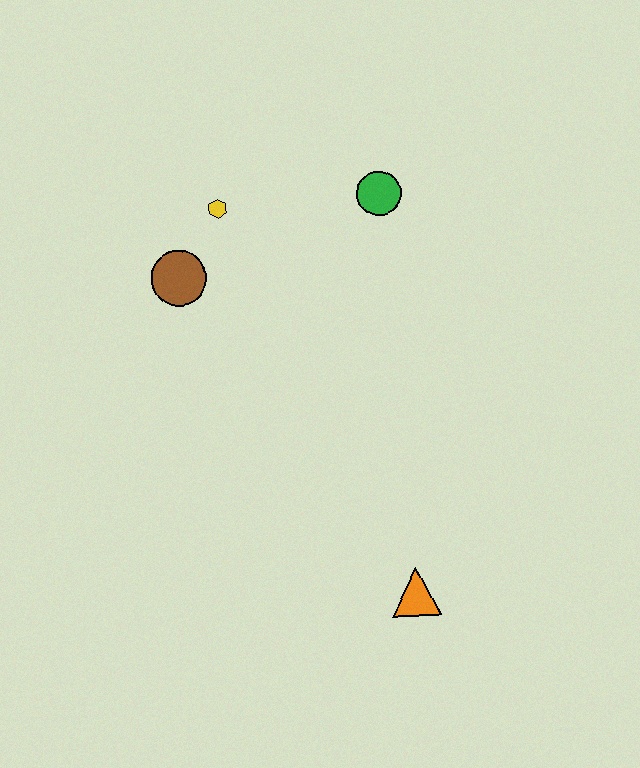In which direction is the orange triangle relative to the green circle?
The orange triangle is below the green circle.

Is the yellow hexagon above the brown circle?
Yes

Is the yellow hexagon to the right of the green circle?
No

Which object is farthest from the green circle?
The orange triangle is farthest from the green circle.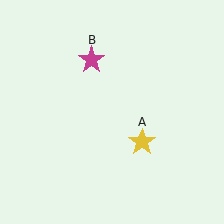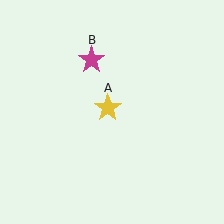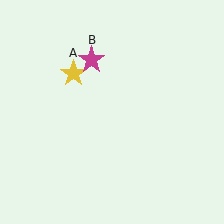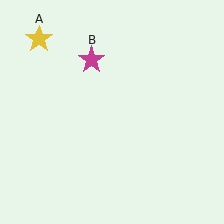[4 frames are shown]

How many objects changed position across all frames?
1 object changed position: yellow star (object A).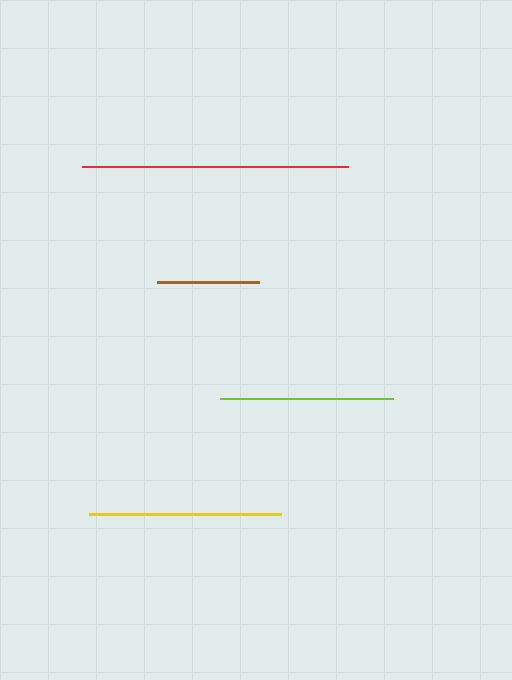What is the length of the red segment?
The red segment is approximately 267 pixels long.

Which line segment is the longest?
The red line is the longest at approximately 267 pixels.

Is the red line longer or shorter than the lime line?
The red line is longer than the lime line.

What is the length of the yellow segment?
The yellow segment is approximately 192 pixels long.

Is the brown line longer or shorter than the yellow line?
The yellow line is longer than the brown line.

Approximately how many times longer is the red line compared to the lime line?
The red line is approximately 1.5 times the length of the lime line.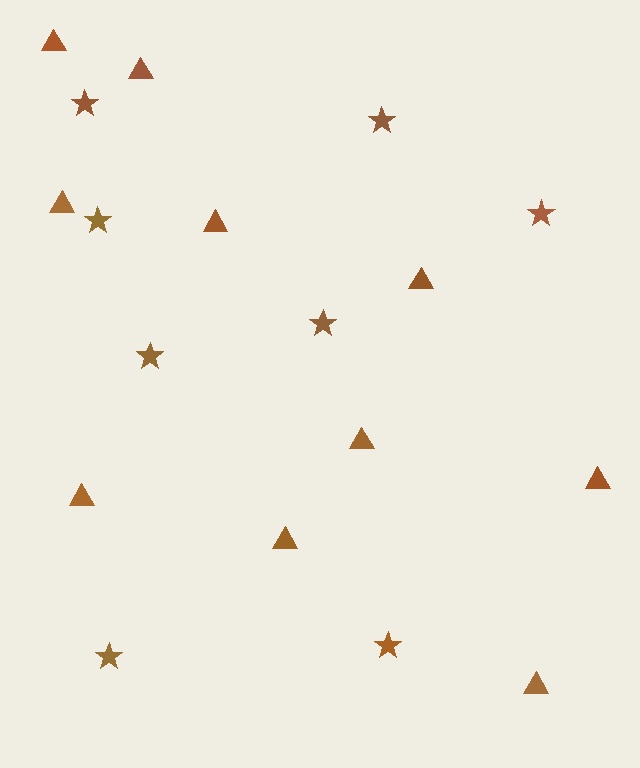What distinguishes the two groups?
There are 2 groups: one group of stars (8) and one group of triangles (10).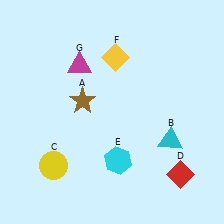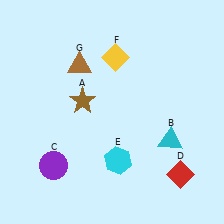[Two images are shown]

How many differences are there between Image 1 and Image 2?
There are 2 differences between the two images.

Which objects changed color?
C changed from yellow to purple. G changed from magenta to brown.